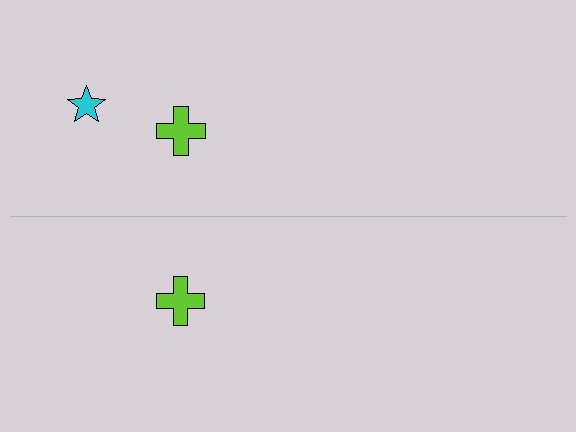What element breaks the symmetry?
A cyan star is missing from the bottom side.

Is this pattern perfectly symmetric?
No, the pattern is not perfectly symmetric. A cyan star is missing from the bottom side.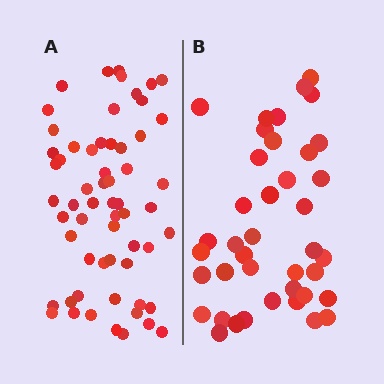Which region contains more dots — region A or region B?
Region A (the left region) has more dots.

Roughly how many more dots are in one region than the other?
Region A has approximately 20 more dots than region B.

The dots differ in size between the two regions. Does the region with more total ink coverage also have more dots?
No. Region B has more total ink coverage because its dots are larger, but region A actually contains more individual dots. Total area can be misleading — the number of items is what matters here.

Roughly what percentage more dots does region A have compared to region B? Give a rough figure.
About 50% more.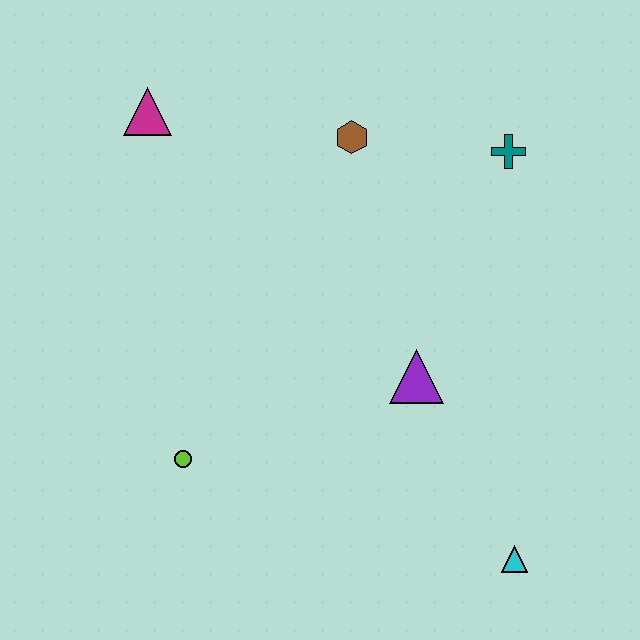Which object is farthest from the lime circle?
The teal cross is farthest from the lime circle.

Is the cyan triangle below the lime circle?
Yes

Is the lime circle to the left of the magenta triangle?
No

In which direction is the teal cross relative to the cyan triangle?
The teal cross is above the cyan triangle.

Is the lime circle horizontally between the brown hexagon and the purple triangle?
No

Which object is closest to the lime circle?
The purple triangle is closest to the lime circle.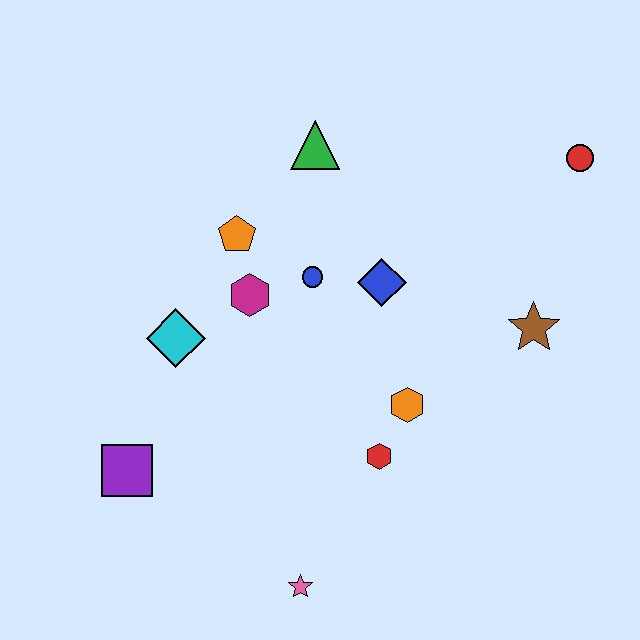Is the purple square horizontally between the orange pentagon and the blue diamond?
No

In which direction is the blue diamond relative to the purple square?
The blue diamond is to the right of the purple square.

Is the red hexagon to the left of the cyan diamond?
No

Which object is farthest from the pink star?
The red circle is farthest from the pink star.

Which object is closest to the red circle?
The brown star is closest to the red circle.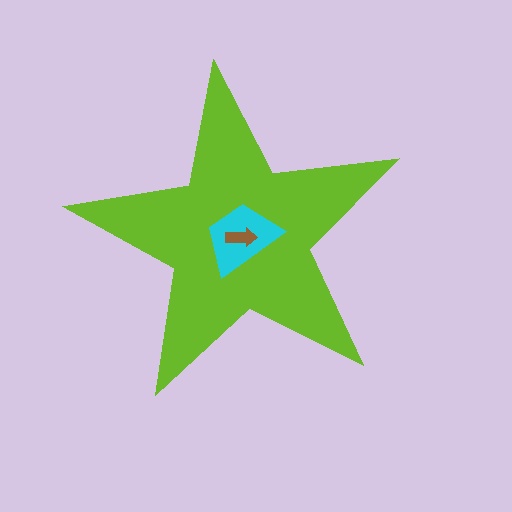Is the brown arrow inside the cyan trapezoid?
Yes.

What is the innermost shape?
The brown arrow.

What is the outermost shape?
The lime star.